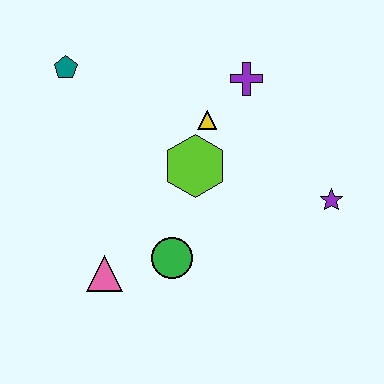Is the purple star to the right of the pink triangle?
Yes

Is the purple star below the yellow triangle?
Yes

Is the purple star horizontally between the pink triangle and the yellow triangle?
No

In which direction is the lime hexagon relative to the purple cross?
The lime hexagon is below the purple cross.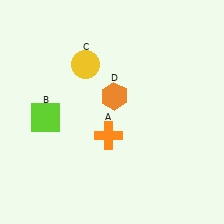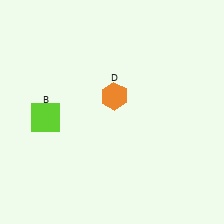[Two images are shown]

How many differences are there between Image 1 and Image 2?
There are 2 differences between the two images.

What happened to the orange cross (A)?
The orange cross (A) was removed in Image 2. It was in the bottom-left area of Image 1.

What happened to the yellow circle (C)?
The yellow circle (C) was removed in Image 2. It was in the top-left area of Image 1.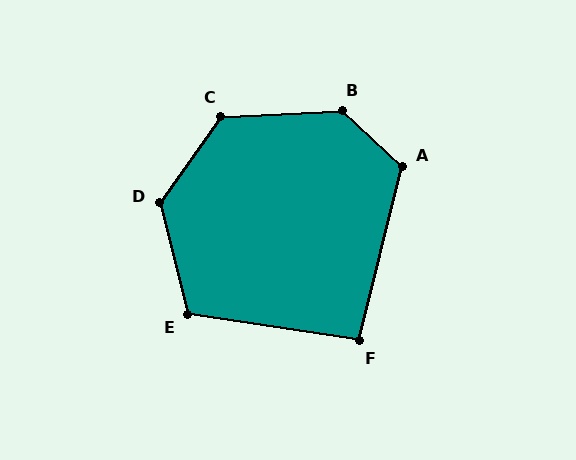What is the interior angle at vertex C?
Approximately 129 degrees (obtuse).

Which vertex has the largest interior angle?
B, at approximately 134 degrees.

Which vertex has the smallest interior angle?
F, at approximately 95 degrees.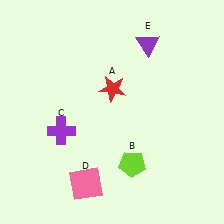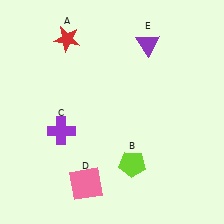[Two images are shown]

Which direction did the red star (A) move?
The red star (A) moved up.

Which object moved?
The red star (A) moved up.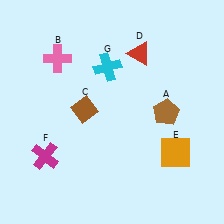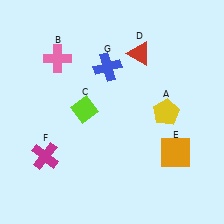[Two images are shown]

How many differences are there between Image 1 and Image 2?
There are 3 differences between the two images.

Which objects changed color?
A changed from brown to yellow. C changed from brown to lime. G changed from cyan to blue.